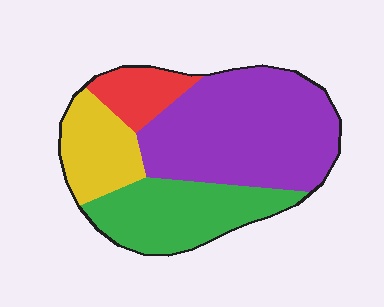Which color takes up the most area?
Purple, at roughly 45%.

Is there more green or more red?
Green.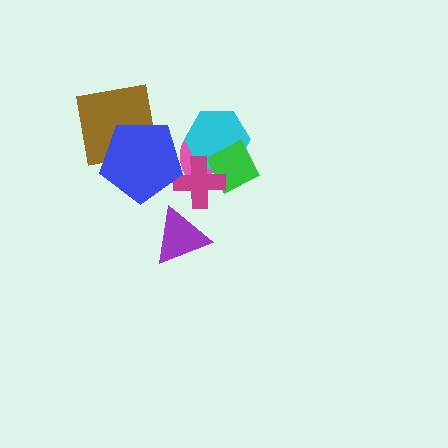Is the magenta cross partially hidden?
Yes, it is partially covered by another shape.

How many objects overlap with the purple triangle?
0 objects overlap with the purple triangle.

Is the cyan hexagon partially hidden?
Yes, it is partially covered by another shape.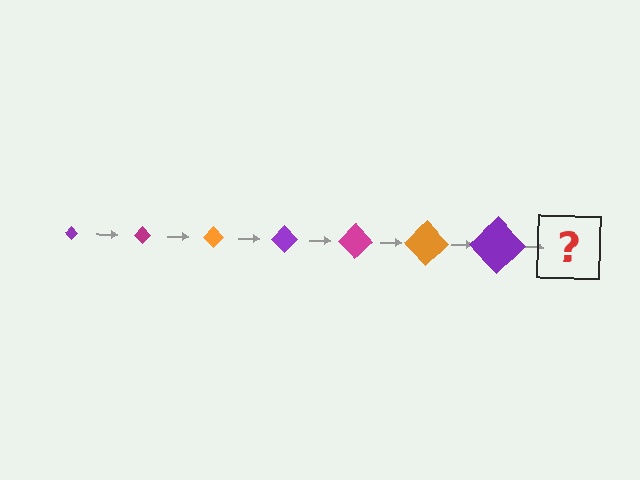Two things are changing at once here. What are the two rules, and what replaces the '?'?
The two rules are that the diamond grows larger each step and the color cycles through purple, magenta, and orange. The '?' should be a magenta diamond, larger than the previous one.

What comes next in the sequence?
The next element should be a magenta diamond, larger than the previous one.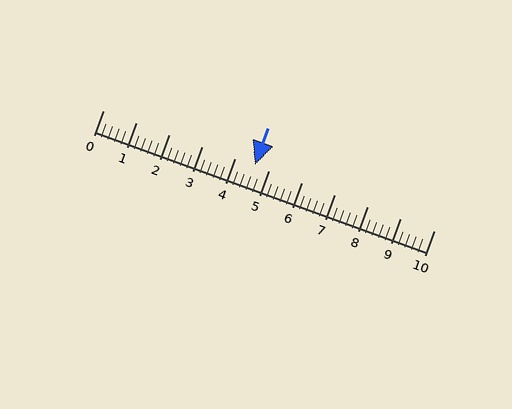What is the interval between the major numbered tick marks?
The major tick marks are spaced 1 units apart.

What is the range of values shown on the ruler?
The ruler shows values from 0 to 10.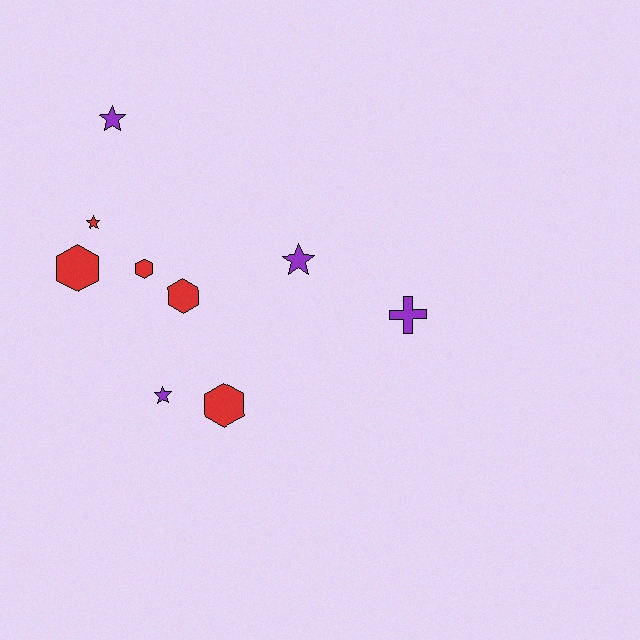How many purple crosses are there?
There is 1 purple cross.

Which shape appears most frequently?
Hexagon, with 4 objects.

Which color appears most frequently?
Red, with 5 objects.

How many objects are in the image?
There are 9 objects.